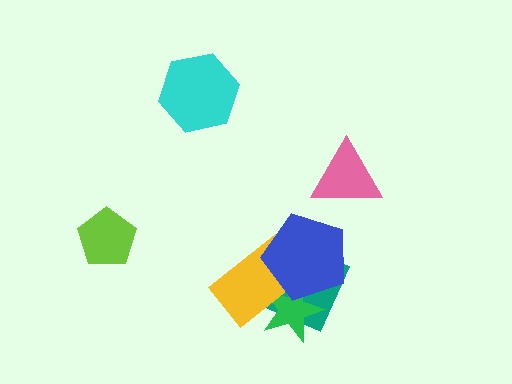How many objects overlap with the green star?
3 objects overlap with the green star.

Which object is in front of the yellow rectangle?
The blue pentagon is in front of the yellow rectangle.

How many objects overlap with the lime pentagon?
0 objects overlap with the lime pentagon.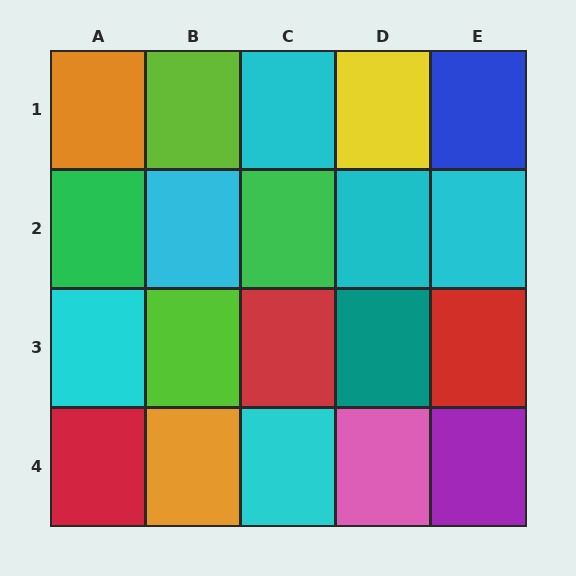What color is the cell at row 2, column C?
Green.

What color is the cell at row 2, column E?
Cyan.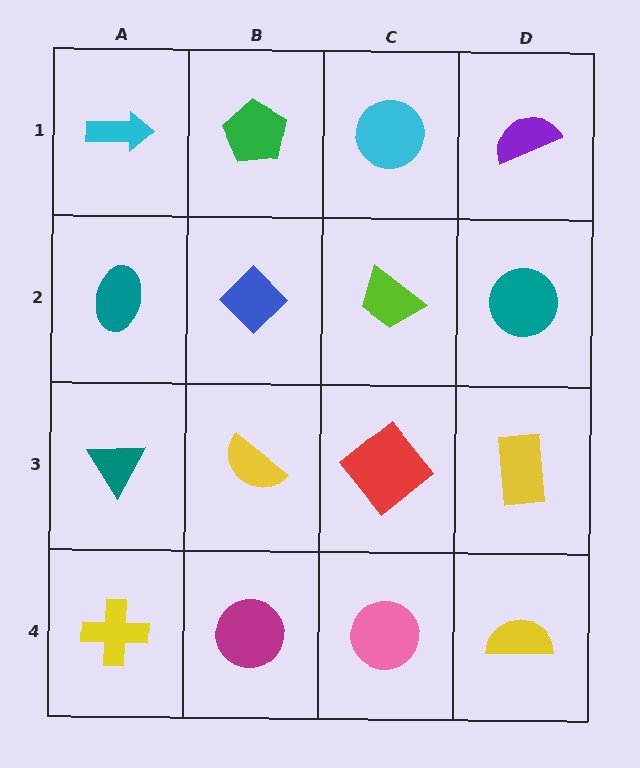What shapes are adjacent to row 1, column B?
A blue diamond (row 2, column B), a cyan arrow (row 1, column A), a cyan circle (row 1, column C).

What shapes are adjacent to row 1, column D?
A teal circle (row 2, column D), a cyan circle (row 1, column C).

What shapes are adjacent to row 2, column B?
A green pentagon (row 1, column B), a yellow semicircle (row 3, column B), a teal ellipse (row 2, column A), a lime trapezoid (row 2, column C).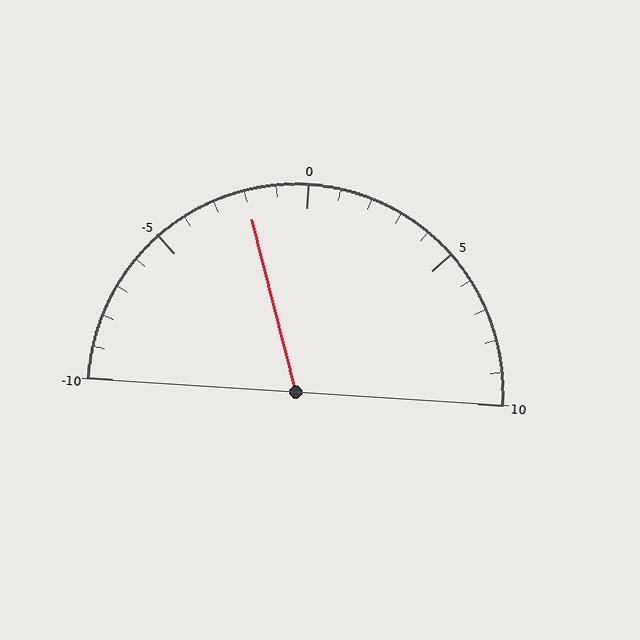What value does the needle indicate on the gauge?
The needle indicates approximately -2.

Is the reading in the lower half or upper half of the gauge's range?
The reading is in the lower half of the range (-10 to 10).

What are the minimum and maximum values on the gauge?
The gauge ranges from -10 to 10.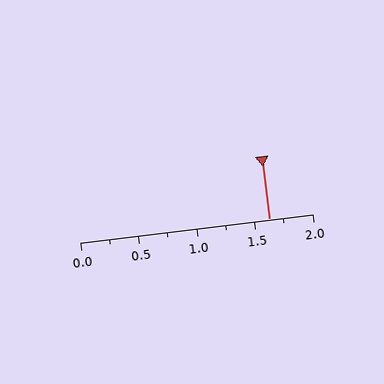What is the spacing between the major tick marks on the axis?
The major ticks are spaced 0.5 apart.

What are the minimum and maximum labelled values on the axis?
The axis runs from 0.0 to 2.0.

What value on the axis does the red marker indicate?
The marker indicates approximately 1.62.